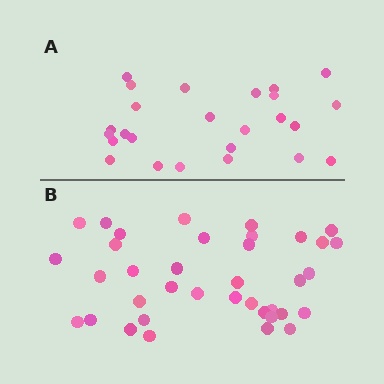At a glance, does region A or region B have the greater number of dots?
Region B (the bottom region) has more dots.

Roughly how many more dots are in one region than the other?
Region B has roughly 12 or so more dots than region A.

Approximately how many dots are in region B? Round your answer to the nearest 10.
About 40 dots. (The exact count is 37, which rounds to 40.)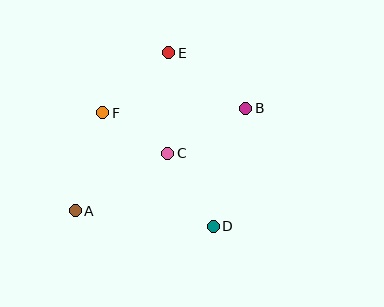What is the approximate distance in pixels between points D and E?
The distance between D and E is approximately 179 pixels.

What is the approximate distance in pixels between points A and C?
The distance between A and C is approximately 109 pixels.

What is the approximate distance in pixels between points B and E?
The distance between B and E is approximately 95 pixels.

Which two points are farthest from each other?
Points A and B are farthest from each other.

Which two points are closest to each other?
Points C and F are closest to each other.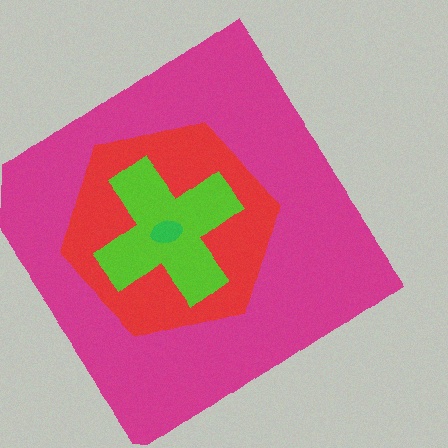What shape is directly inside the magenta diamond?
The red hexagon.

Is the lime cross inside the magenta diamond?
Yes.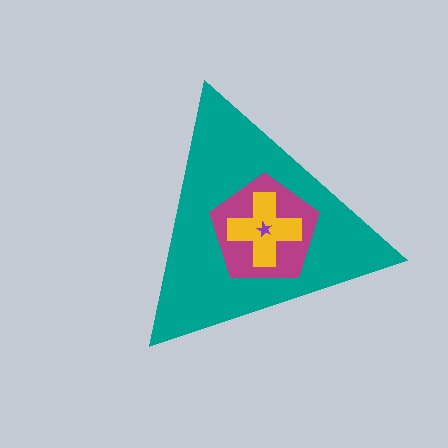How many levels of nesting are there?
4.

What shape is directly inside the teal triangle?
The magenta pentagon.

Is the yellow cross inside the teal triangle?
Yes.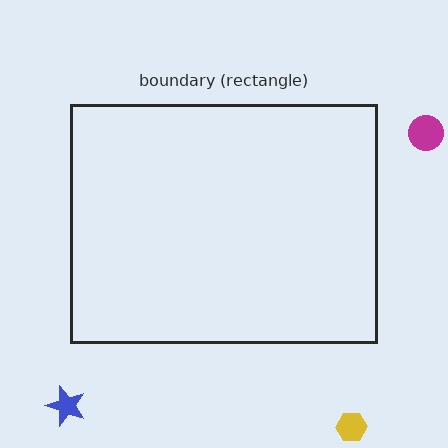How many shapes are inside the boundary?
0 inside, 3 outside.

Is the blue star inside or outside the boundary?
Outside.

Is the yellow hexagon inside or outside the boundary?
Outside.